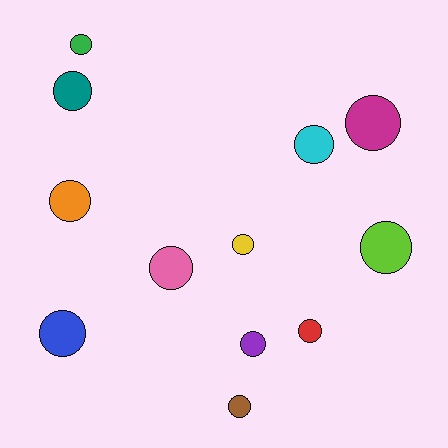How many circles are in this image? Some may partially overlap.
There are 12 circles.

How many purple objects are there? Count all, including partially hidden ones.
There is 1 purple object.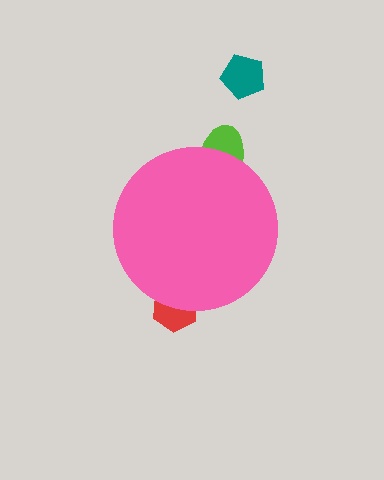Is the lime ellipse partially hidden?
Yes, the lime ellipse is partially hidden behind the pink circle.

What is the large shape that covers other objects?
A pink circle.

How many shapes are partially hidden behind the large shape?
2 shapes are partially hidden.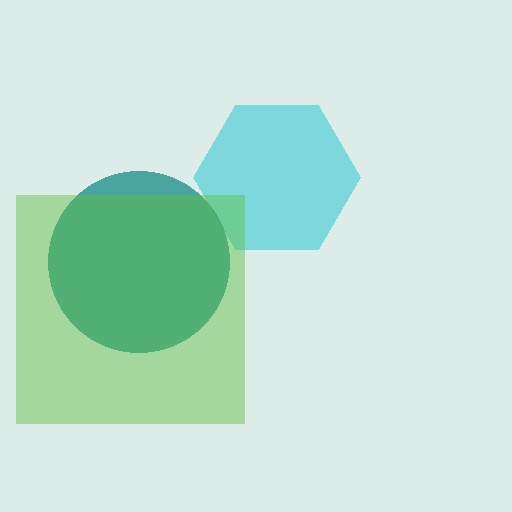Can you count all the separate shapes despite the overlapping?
Yes, there are 3 separate shapes.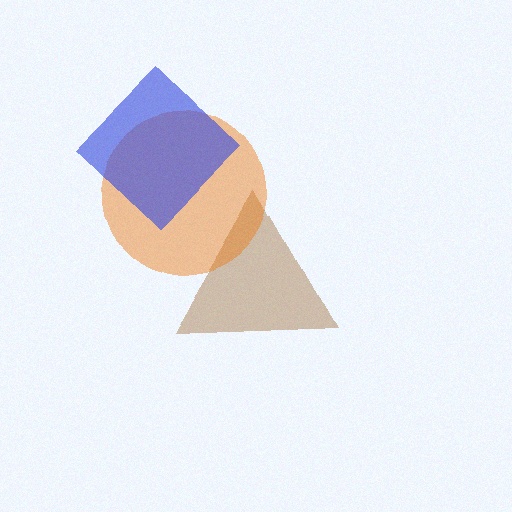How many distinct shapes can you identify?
There are 3 distinct shapes: a brown triangle, an orange circle, a blue diamond.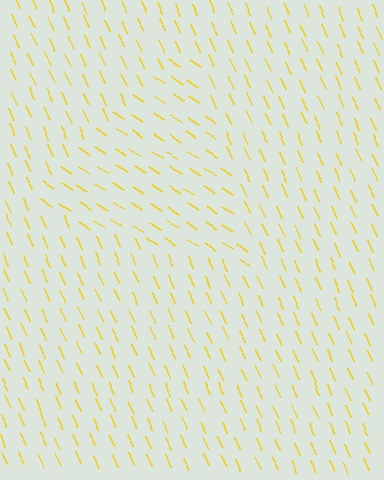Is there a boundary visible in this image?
Yes, there is a texture boundary formed by a change in line orientation.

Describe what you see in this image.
The image is filled with small yellow line segments. A triangle region in the image has lines oriented differently from the surrounding lines, creating a visible texture boundary.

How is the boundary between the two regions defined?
The boundary is defined purely by a change in line orientation (approximately 33 degrees difference). All lines are the same color and thickness.